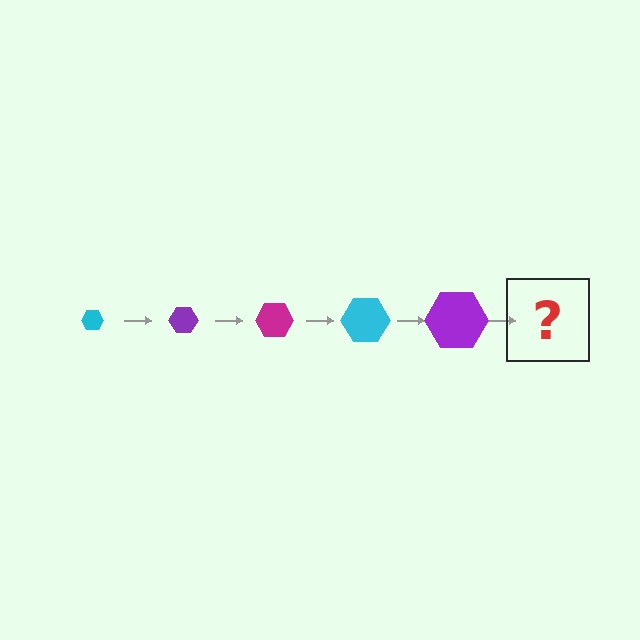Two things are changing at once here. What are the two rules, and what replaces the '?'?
The two rules are that the hexagon grows larger each step and the color cycles through cyan, purple, and magenta. The '?' should be a magenta hexagon, larger than the previous one.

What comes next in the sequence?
The next element should be a magenta hexagon, larger than the previous one.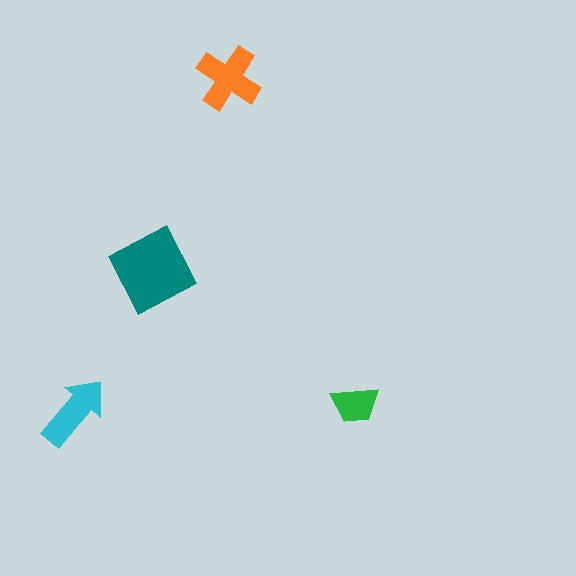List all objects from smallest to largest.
The green trapezoid, the cyan arrow, the orange cross, the teal square.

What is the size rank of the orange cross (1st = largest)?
2nd.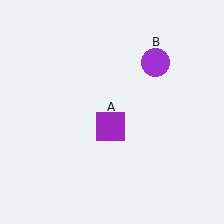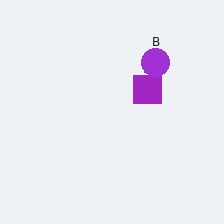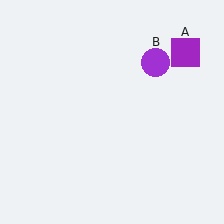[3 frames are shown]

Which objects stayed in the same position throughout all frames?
Purple circle (object B) remained stationary.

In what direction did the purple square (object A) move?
The purple square (object A) moved up and to the right.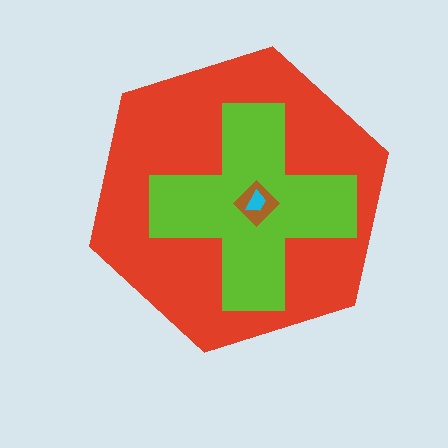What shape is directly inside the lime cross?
The brown diamond.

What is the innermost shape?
The cyan trapezoid.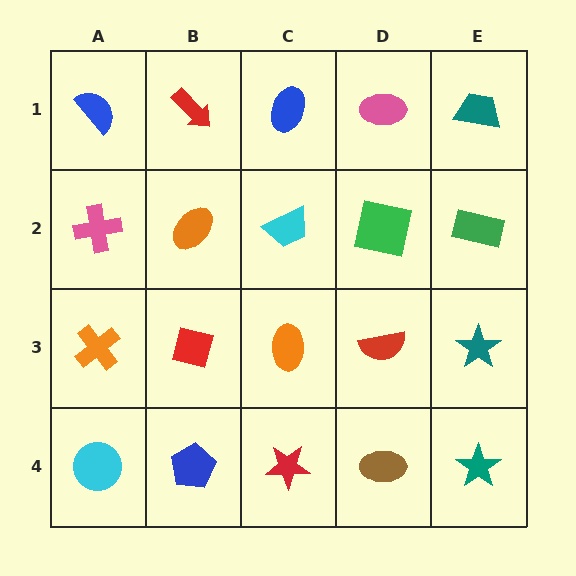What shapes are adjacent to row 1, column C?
A cyan trapezoid (row 2, column C), a red arrow (row 1, column B), a pink ellipse (row 1, column D).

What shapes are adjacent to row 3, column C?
A cyan trapezoid (row 2, column C), a red star (row 4, column C), a red square (row 3, column B), a red semicircle (row 3, column D).